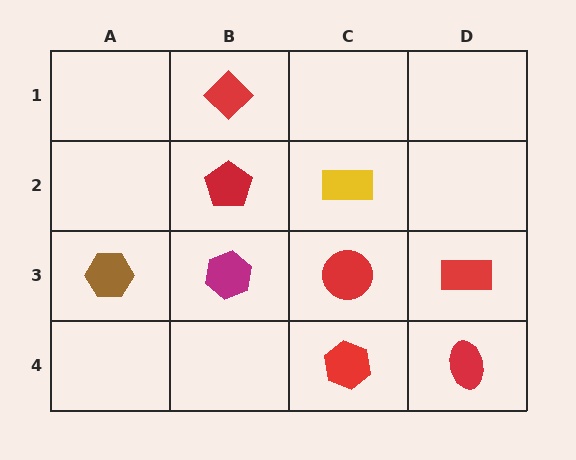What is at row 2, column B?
A red pentagon.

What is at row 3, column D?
A red rectangle.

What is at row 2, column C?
A yellow rectangle.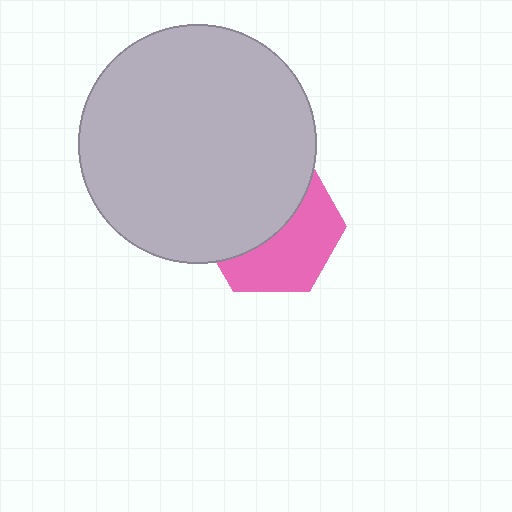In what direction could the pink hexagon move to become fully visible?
The pink hexagon could move down. That would shift it out from behind the light gray circle entirely.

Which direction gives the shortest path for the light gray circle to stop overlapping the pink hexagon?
Moving up gives the shortest separation.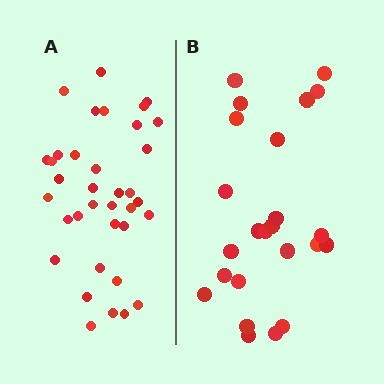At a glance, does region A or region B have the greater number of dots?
Region A (the left region) has more dots.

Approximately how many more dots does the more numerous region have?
Region A has roughly 12 or so more dots than region B.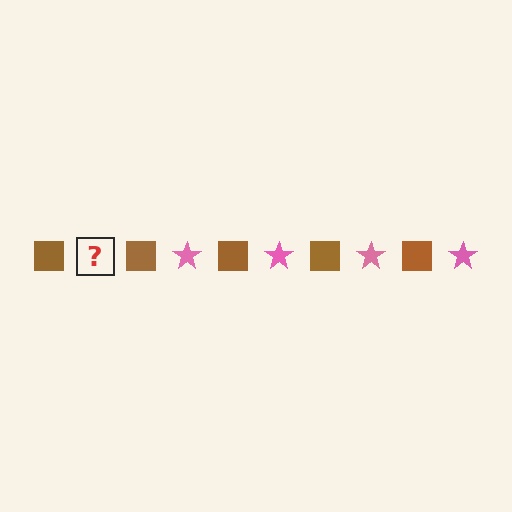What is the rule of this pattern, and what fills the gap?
The rule is that the pattern alternates between brown square and pink star. The gap should be filled with a pink star.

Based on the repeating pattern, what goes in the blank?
The blank should be a pink star.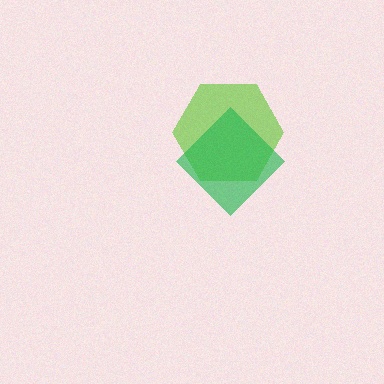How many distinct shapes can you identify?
There are 2 distinct shapes: a lime hexagon, a green diamond.